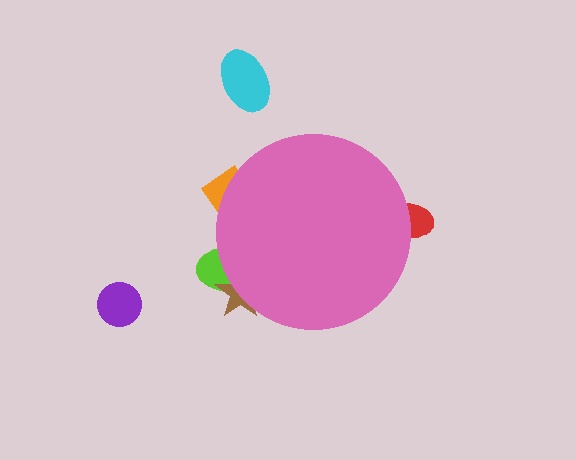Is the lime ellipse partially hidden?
Yes, the lime ellipse is partially hidden behind the pink circle.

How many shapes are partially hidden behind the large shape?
4 shapes are partially hidden.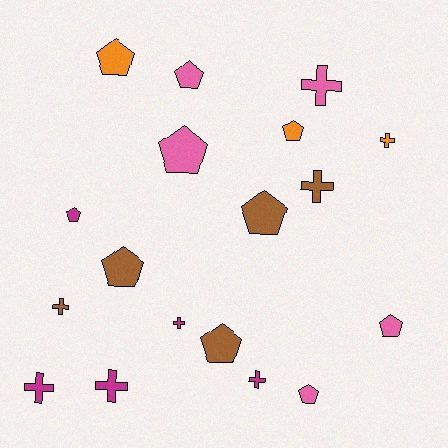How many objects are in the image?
There are 18 objects.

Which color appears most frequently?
Brown, with 5 objects.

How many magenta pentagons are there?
There is 1 magenta pentagon.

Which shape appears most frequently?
Pentagon, with 10 objects.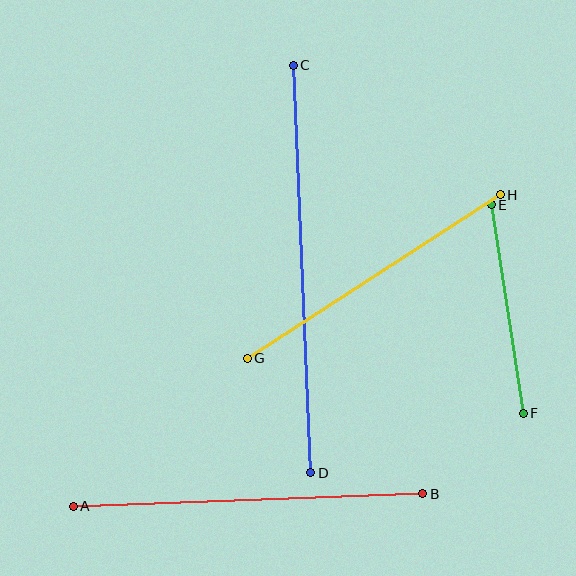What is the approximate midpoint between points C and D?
The midpoint is at approximately (302, 269) pixels.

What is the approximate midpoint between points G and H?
The midpoint is at approximately (374, 277) pixels.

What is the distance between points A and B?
The distance is approximately 350 pixels.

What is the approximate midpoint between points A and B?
The midpoint is at approximately (248, 500) pixels.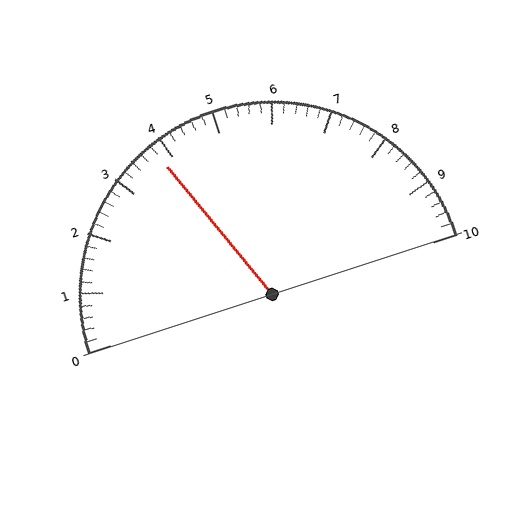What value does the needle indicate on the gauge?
The needle indicates approximately 3.8.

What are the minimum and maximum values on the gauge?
The gauge ranges from 0 to 10.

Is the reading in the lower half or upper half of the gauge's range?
The reading is in the lower half of the range (0 to 10).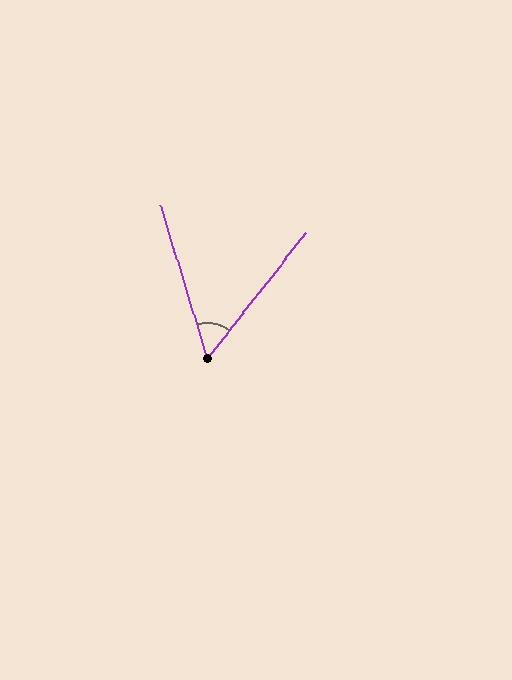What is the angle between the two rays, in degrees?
Approximately 55 degrees.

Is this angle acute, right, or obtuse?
It is acute.